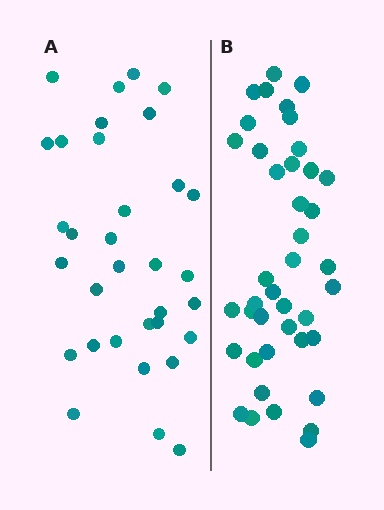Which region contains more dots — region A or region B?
Region B (the right region) has more dots.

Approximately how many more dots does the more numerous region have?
Region B has roughly 8 or so more dots than region A.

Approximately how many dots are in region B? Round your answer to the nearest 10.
About 40 dots. (The exact count is 41, which rounds to 40.)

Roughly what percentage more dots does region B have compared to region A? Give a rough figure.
About 25% more.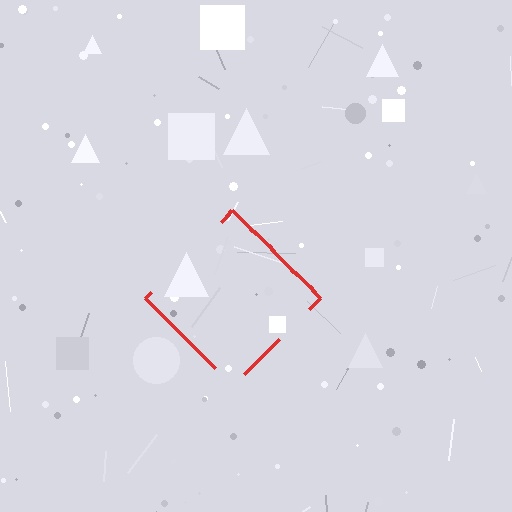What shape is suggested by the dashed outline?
The dashed outline suggests a diamond.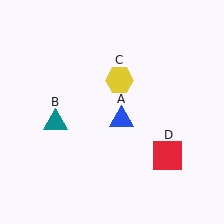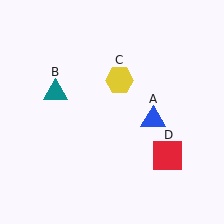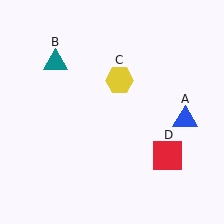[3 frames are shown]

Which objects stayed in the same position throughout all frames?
Yellow hexagon (object C) and red square (object D) remained stationary.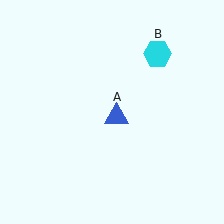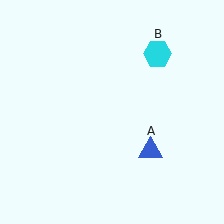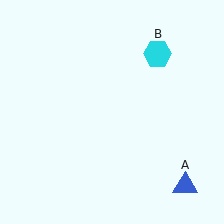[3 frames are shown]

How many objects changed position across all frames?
1 object changed position: blue triangle (object A).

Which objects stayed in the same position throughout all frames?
Cyan hexagon (object B) remained stationary.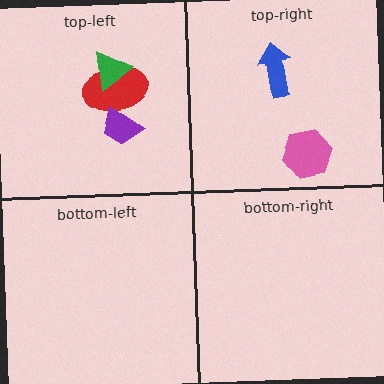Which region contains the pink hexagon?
The top-right region.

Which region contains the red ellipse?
The top-left region.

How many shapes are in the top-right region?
2.